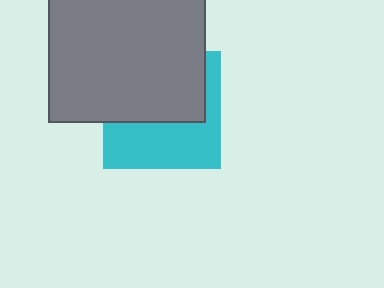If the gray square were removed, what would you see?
You would see the complete cyan square.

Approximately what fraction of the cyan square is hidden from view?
Roughly 53% of the cyan square is hidden behind the gray square.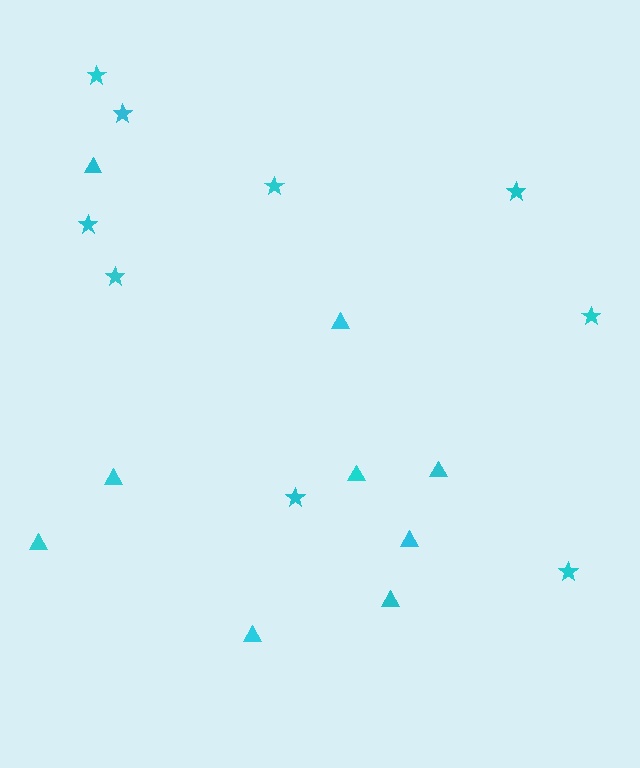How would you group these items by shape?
There are 2 groups: one group of triangles (9) and one group of stars (9).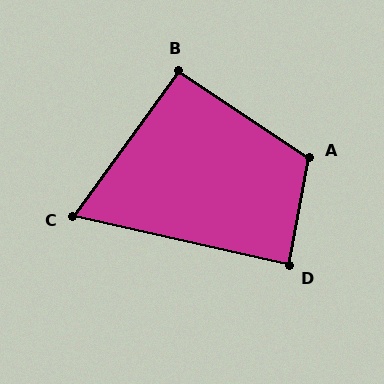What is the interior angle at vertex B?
Approximately 92 degrees (approximately right).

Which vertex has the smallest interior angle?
C, at approximately 67 degrees.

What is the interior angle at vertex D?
Approximately 88 degrees (approximately right).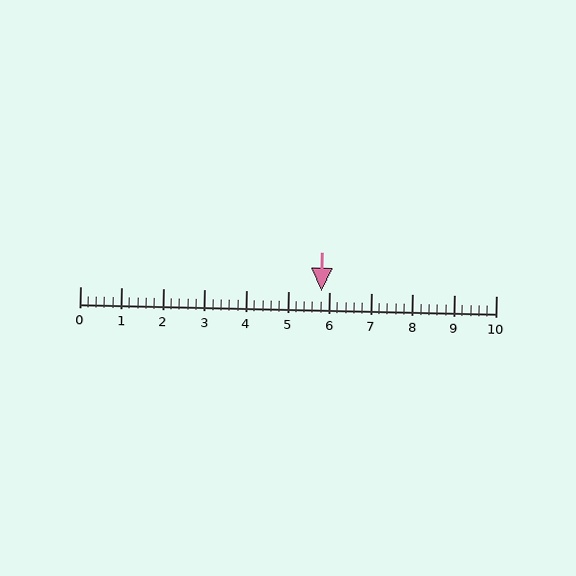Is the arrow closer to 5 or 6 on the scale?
The arrow is closer to 6.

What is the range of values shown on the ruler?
The ruler shows values from 0 to 10.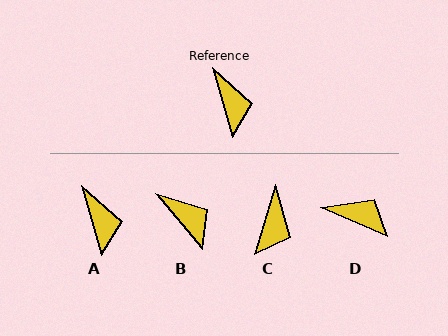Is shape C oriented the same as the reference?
No, it is off by about 33 degrees.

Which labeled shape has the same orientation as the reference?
A.